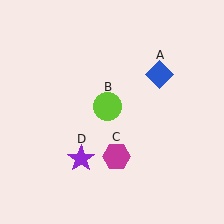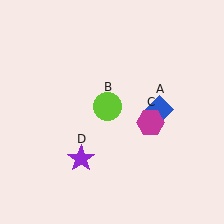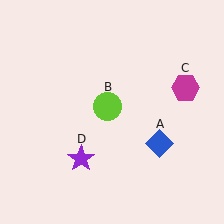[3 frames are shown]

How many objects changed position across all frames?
2 objects changed position: blue diamond (object A), magenta hexagon (object C).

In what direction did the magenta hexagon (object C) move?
The magenta hexagon (object C) moved up and to the right.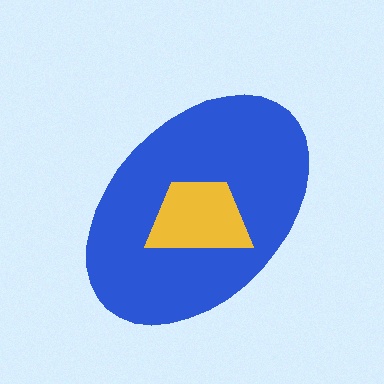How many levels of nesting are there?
2.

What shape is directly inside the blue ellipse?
The yellow trapezoid.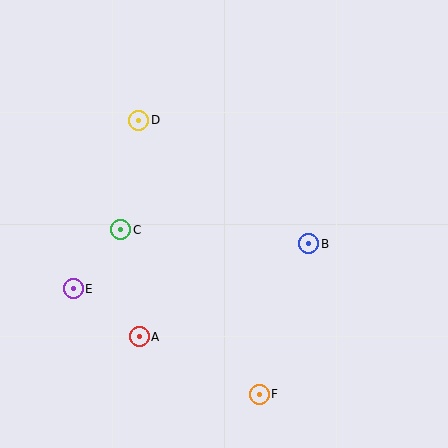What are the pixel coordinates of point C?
Point C is at (121, 230).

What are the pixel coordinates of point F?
Point F is at (259, 394).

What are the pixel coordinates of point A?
Point A is at (139, 337).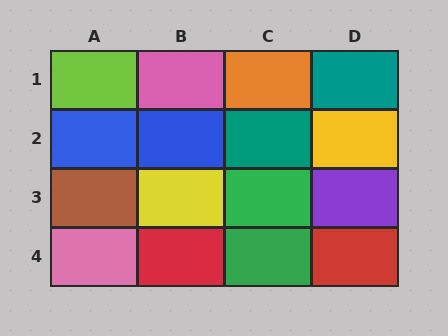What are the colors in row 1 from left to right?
Lime, pink, orange, teal.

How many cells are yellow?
2 cells are yellow.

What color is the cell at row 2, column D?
Yellow.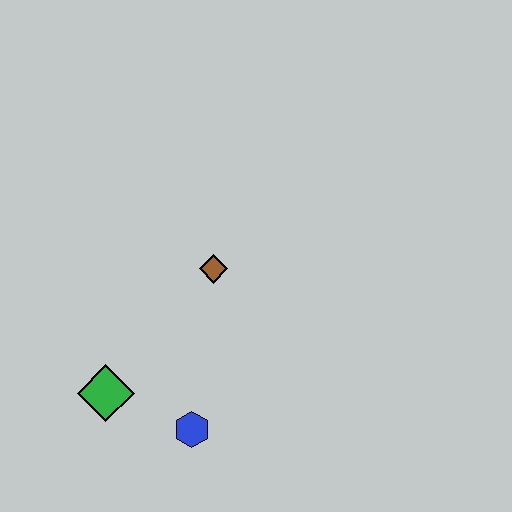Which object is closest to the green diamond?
The blue hexagon is closest to the green diamond.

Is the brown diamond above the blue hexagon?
Yes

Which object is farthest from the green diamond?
The brown diamond is farthest from the green diamond.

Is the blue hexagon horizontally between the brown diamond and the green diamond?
Yes